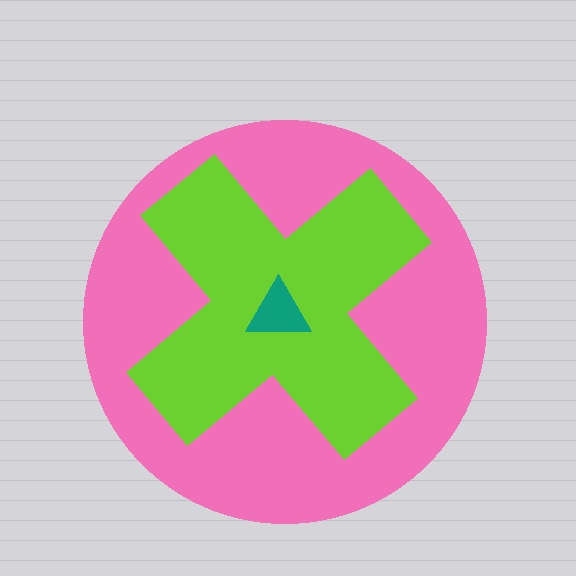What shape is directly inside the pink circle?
The lime cross.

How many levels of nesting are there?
3.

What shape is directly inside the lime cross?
The teal triangle.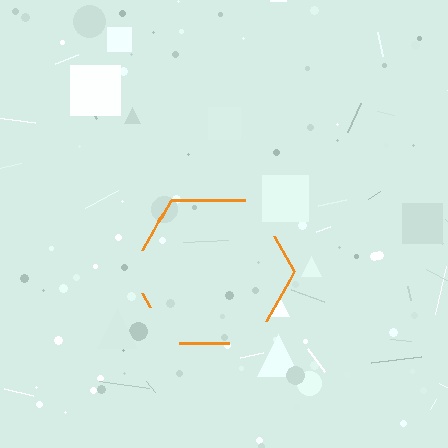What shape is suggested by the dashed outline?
The dashed outline suggests a hexagon.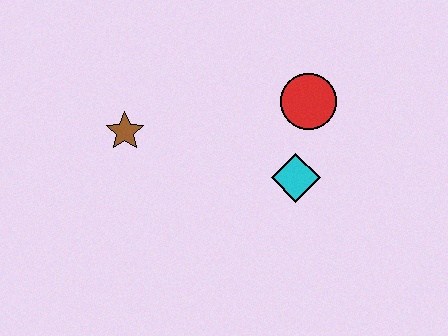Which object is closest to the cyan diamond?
The red circle is closest to the cyan diamond.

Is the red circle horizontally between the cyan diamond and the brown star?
No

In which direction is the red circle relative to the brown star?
The red circle is to the right of the brown star.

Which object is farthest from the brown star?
The red circle is farthest from the brown star.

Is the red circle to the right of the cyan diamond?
Yes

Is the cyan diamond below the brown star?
Yes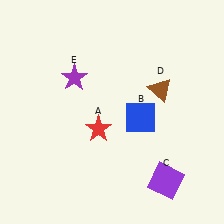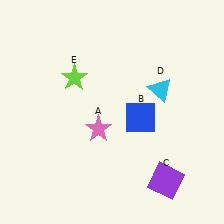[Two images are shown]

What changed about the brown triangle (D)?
In Image 1, D is brown. In Image 2, it changed to cyan.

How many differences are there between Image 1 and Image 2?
There are 3 differences between the two images.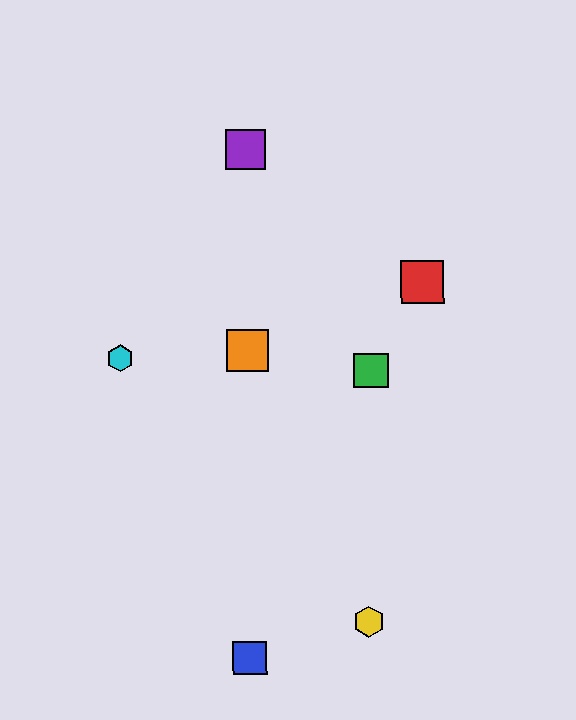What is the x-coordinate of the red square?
The red square is at x≈423.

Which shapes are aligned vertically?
The blue square, the purple square, the orange square are aligned vertically.